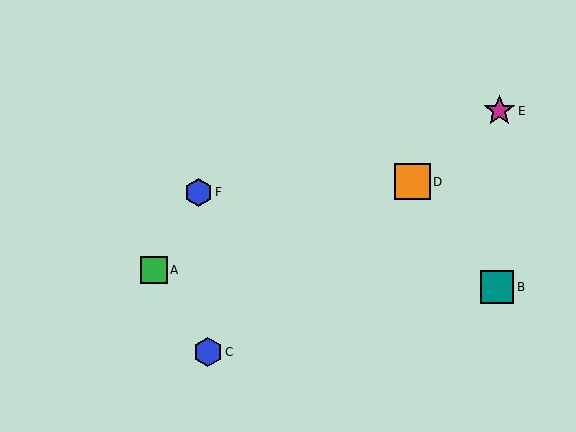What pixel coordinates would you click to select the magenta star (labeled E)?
Click at (499, 111) to select the magenta star E.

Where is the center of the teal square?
The center of the teal square is at (497, 287).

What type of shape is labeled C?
Shape C is a blue hexagon.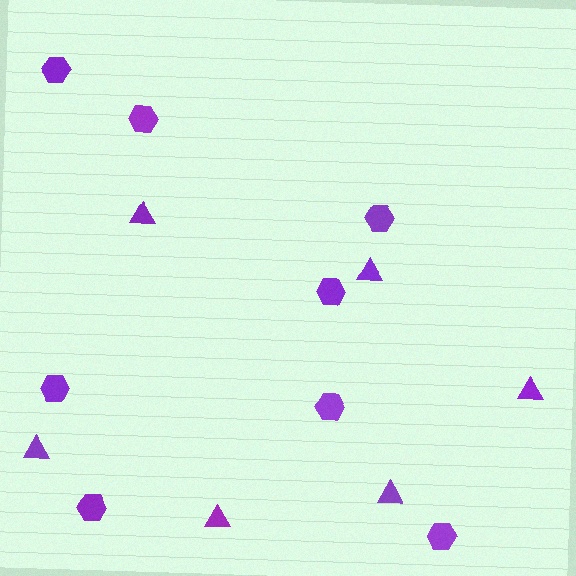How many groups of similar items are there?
There are 2 groups: one group of triangles (6) and one group of hexagons (8).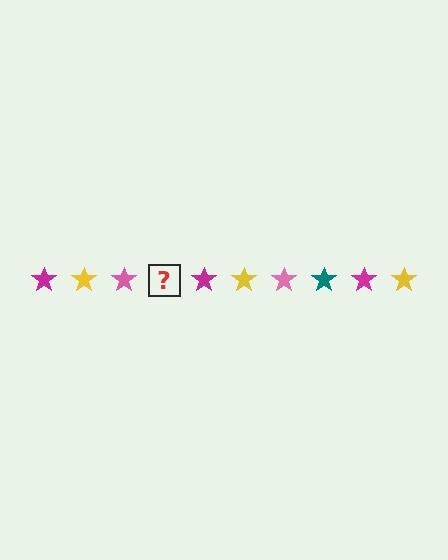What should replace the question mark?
The question mark should be replaced with a teal star.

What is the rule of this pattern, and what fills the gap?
The rule is that the pattern cycles through magenta, yellow, pink, teal stars. The gap should be filled with a teal star.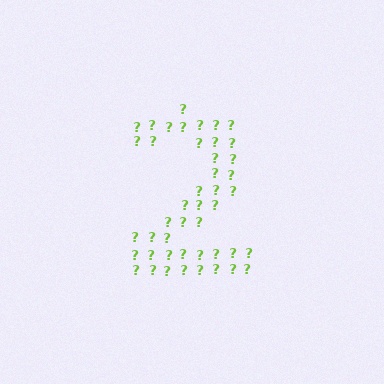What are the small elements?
The small elements are question marks.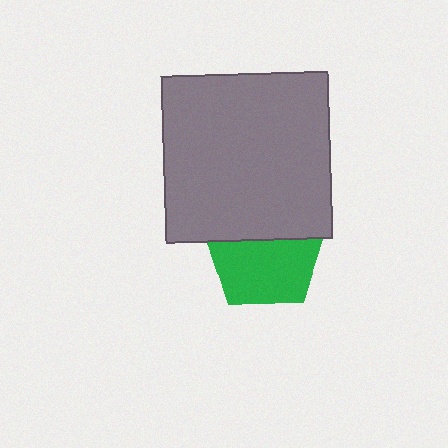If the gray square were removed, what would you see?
You would see the complete green pentagon.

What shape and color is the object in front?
The object in front is a gray square.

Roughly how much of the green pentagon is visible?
About half of it is visible (roughly 63%).